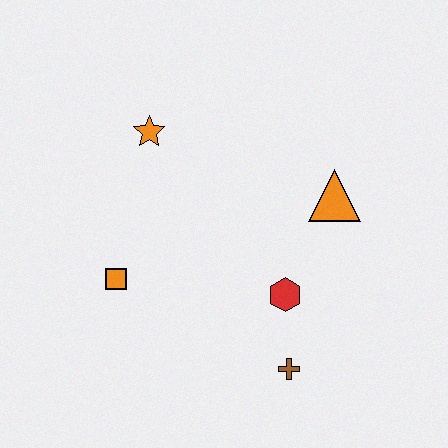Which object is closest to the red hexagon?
The brown cross is closest to the red hexagon.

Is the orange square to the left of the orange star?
Yes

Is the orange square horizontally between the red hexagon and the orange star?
No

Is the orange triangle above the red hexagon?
Yes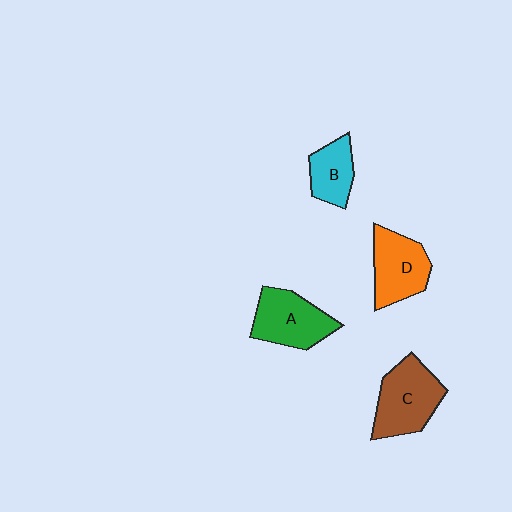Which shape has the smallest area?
Shape B (cyan).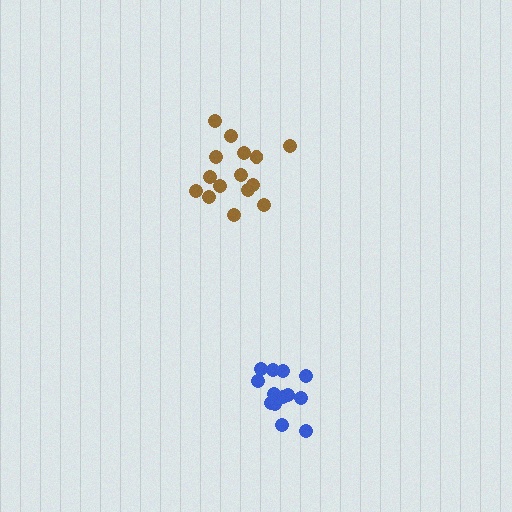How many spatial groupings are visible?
There are 2 spatial groupings.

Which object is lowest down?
The blue cluster is bottommost.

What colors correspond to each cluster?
The clusters are colored: brown, blue.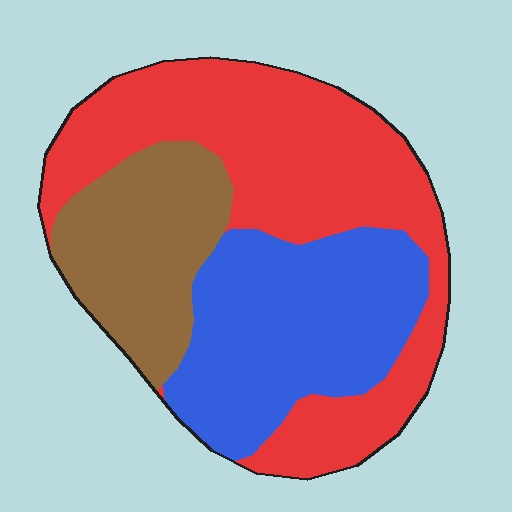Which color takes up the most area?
Red, at roughly 45%.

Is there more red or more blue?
Red.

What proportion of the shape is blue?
Blue covers 32% of the shape.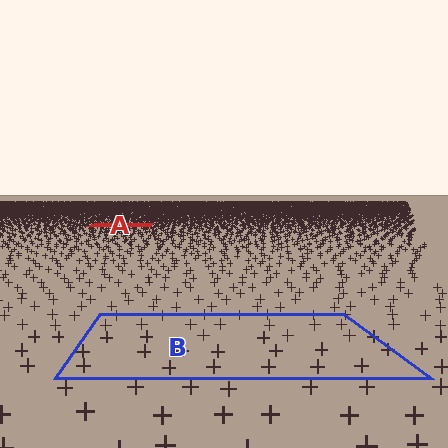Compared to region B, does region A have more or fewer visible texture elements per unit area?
Region A has more texture elements per unit area — they are packed more densely because it is farther away.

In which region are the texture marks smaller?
The texture marks are smaller in region A, because it is farther away.